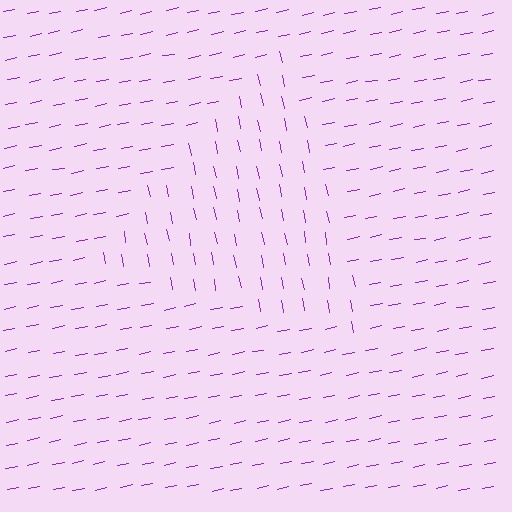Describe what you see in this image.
The image is filled with small purple line segments. A triangle region in the image has lines oriented differently from the surrounding lines, creating a visible texture boundary.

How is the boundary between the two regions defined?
The boundary is defined purely by a change in line orientation (approximately 89 degrees difference). All lines are the same color and thickness.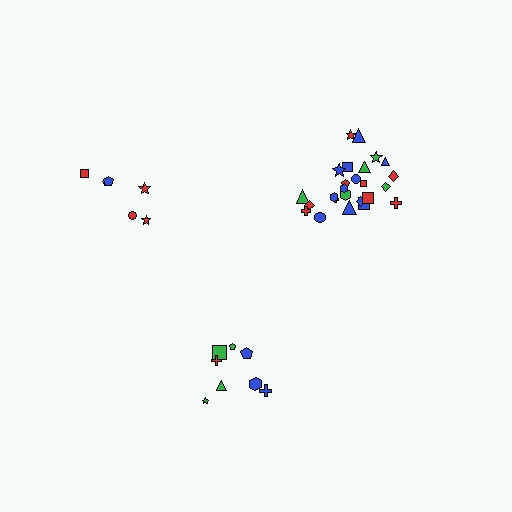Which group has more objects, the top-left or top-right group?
The top-right group.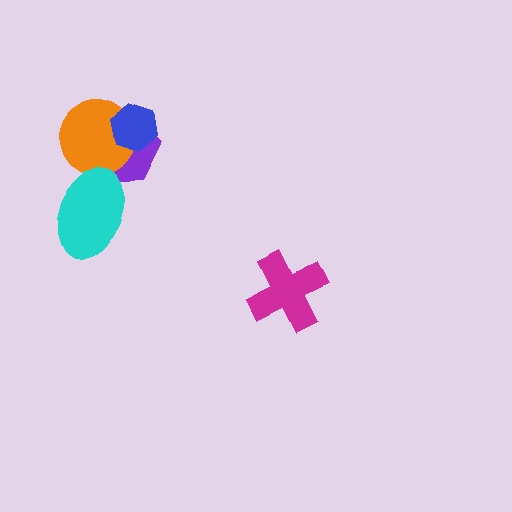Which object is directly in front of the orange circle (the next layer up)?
The blue hexagon is directly in front of the orange circle.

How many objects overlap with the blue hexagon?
2 objects overlap with the blue hexagon.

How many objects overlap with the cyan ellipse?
2 objects overlap with the cyan ellipse.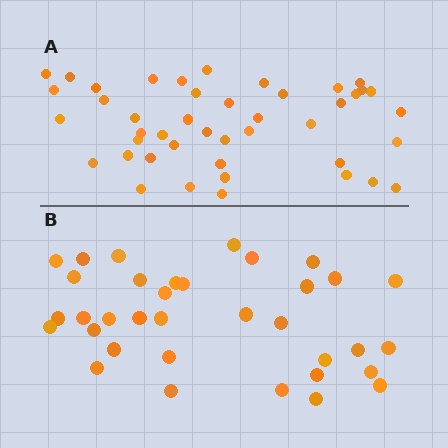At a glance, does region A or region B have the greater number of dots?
Region A (the top region) has more dots.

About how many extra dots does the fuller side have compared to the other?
Region A has roughly 8 or so more dots than region B.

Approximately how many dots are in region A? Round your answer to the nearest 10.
About 40 dots. (The exact count is 44, which rounds to 40.)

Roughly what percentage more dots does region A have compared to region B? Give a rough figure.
About 25% more.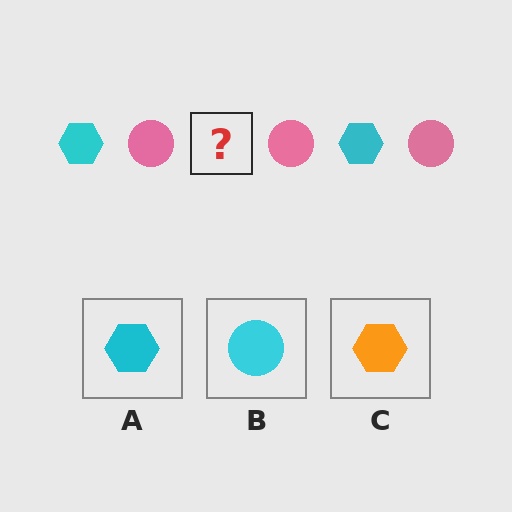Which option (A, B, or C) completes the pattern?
A.